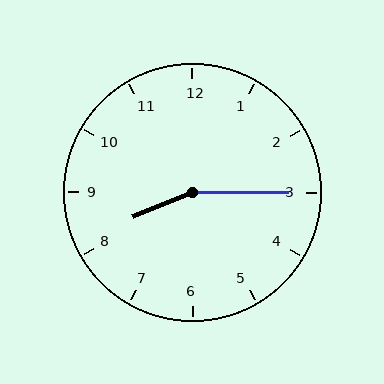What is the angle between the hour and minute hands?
Approximately 158 degrees.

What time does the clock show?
8:15.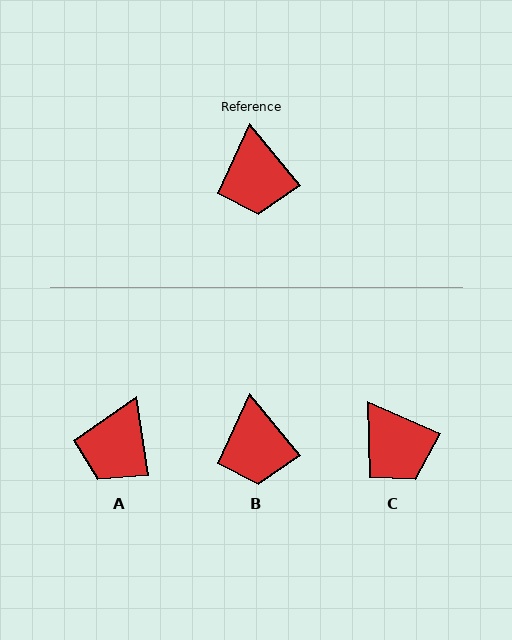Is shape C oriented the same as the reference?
No, it is off by about 26 degrees.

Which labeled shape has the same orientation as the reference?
B.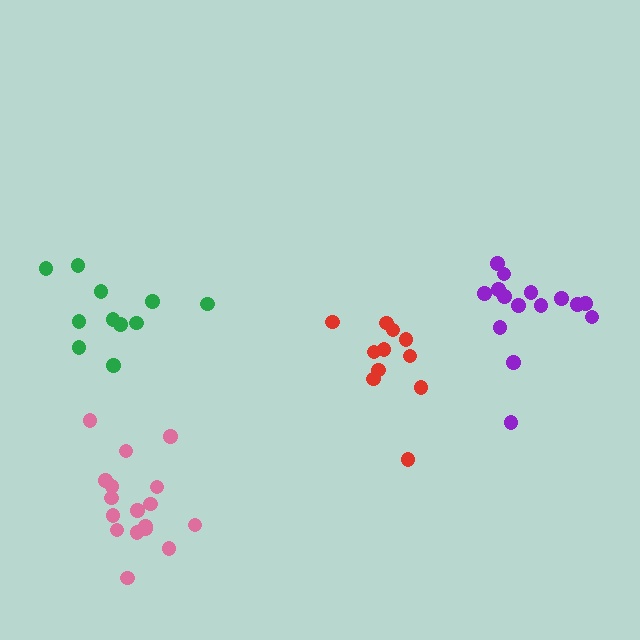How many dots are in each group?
Group 1: 15 dots, Group 2: 17 dots, Group 3: 11 dots, Group 4: 11 dots (54 total).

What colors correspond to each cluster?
The clusters are colored: purple, pink, green, red.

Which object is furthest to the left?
The green cluster is leftmost.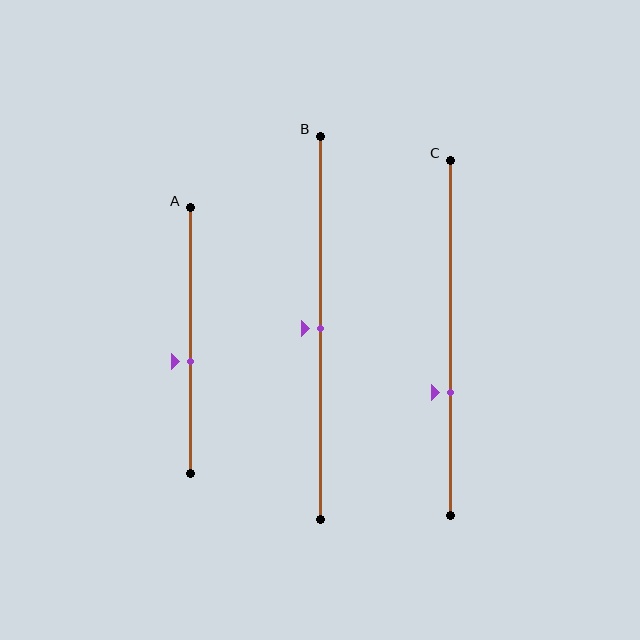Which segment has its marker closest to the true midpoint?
Segment B has its marker closest to the true midpoint.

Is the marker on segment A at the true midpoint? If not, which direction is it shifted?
No, the marker on segment A is shifted downward by about 8% of the segment length.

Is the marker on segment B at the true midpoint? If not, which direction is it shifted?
Yes, the marker on segment B is at the true midpoint.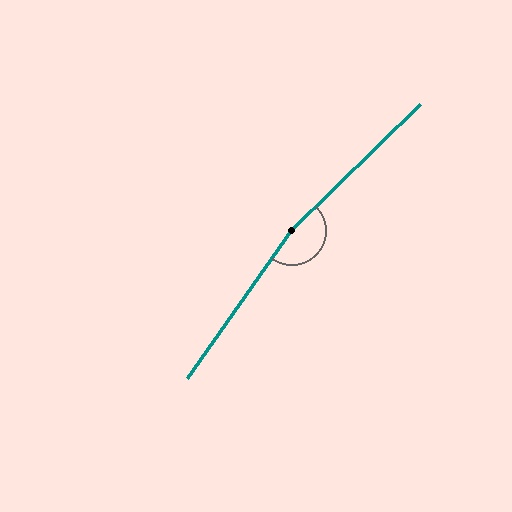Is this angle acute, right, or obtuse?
It is obtuse.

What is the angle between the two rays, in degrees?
Approximately 170 degrees.